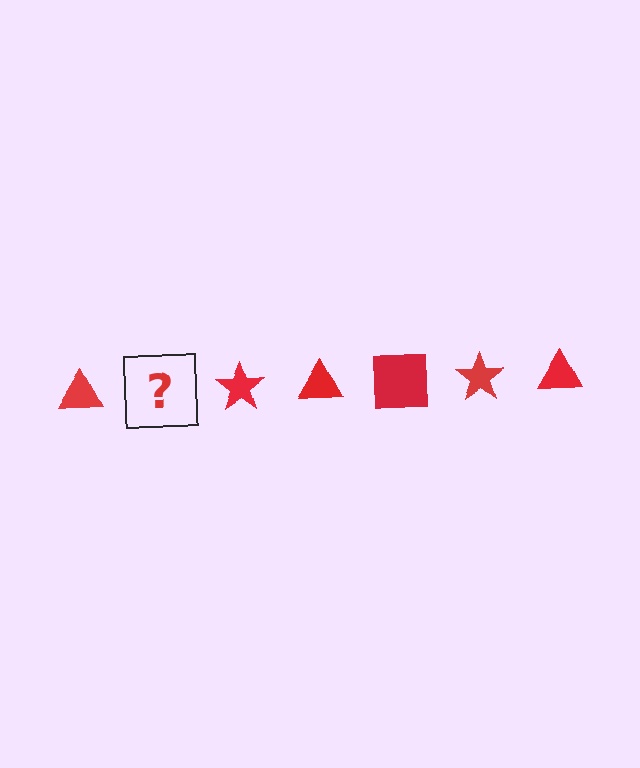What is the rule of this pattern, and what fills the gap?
The rule is that the pattern cycles through triangle, square, star shapes in red. The gap should be filled with a red square.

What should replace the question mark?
The question mark should be replaced with a red square.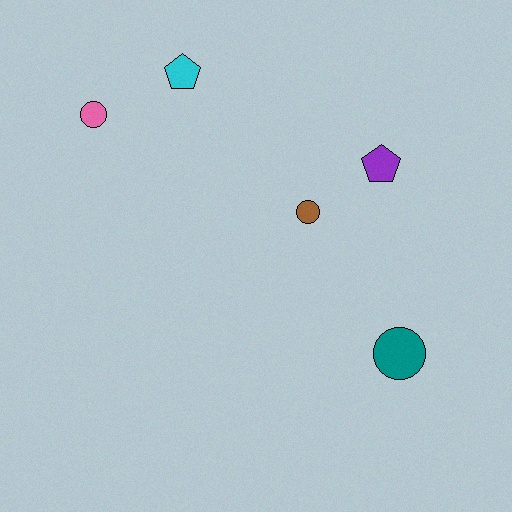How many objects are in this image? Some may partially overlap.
There are 5 objects.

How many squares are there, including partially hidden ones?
There are no squares.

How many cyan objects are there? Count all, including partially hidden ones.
There is 1 cyan object.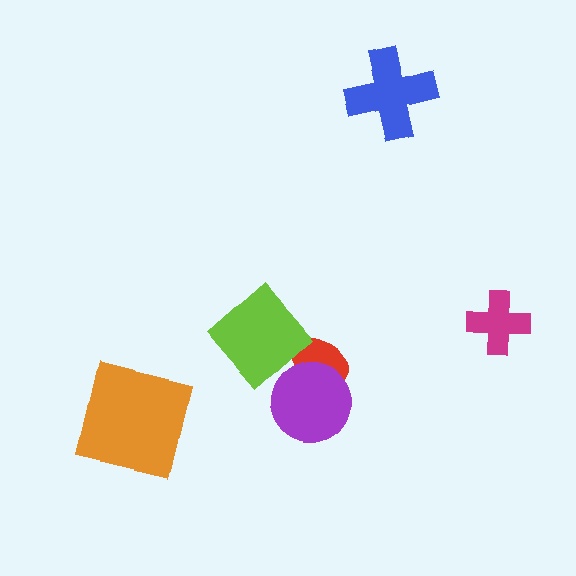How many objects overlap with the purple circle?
1 object overlaps with the purple circle.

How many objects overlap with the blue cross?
0 objects overlap with the blue cross.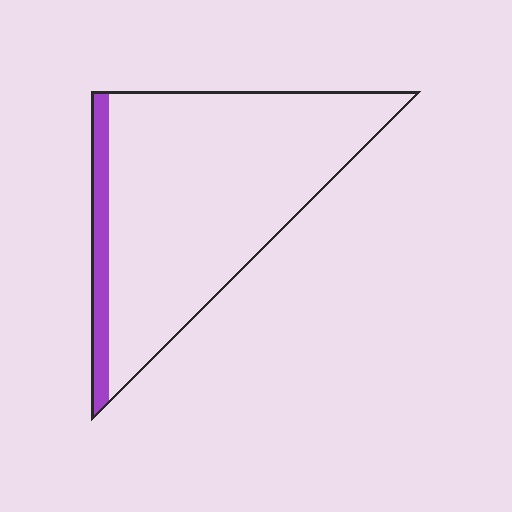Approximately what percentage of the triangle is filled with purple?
Approximately 10%.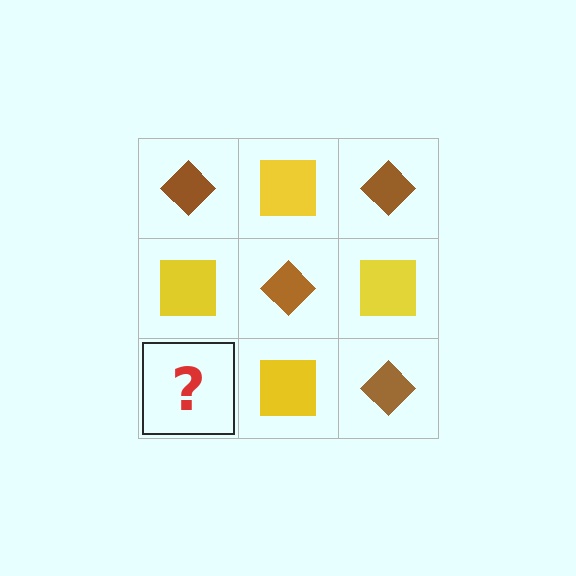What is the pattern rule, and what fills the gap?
The rule is that it alternates brown diamond and yellow square in a checkerboard pattern. The gap should be filled with a brown diamond.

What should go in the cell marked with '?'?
The missing cell should contain a brown diamond.